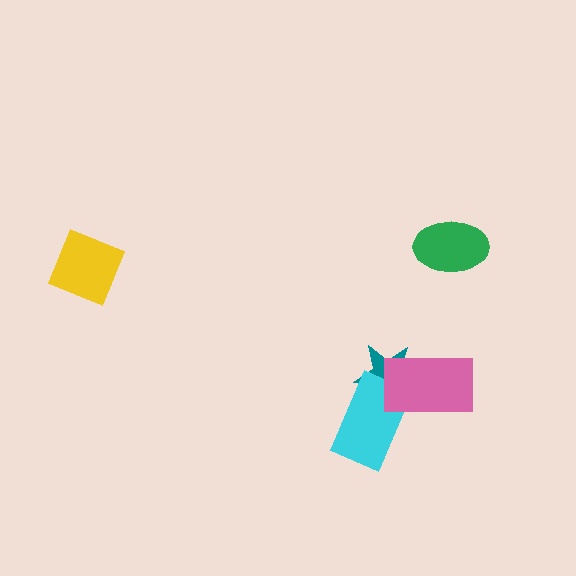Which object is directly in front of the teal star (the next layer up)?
The cyan rectangle is directly in front of the teal star.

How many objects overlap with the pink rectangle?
2 objects overlap with the pink rectangle.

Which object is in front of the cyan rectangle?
The pink rectangle is in front of the cyan rectangle.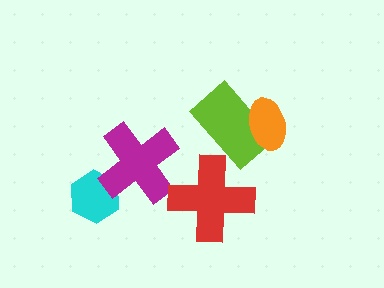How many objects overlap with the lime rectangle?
1 object overlaps with the lime rectangle.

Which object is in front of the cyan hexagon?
The magenta cross is in front of the cyan hexagon.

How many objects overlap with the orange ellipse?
1 object overlaps with the orange ellipse.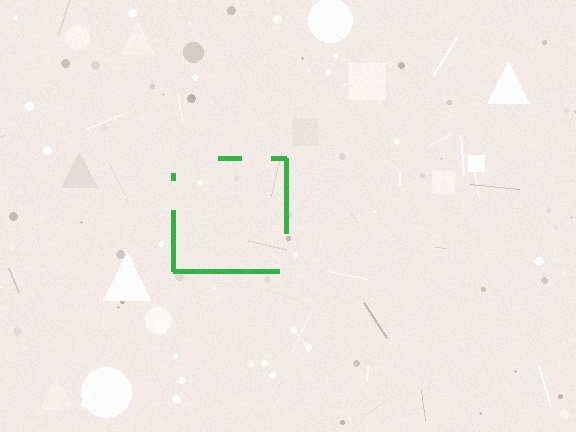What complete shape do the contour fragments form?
The contour fragments form a square.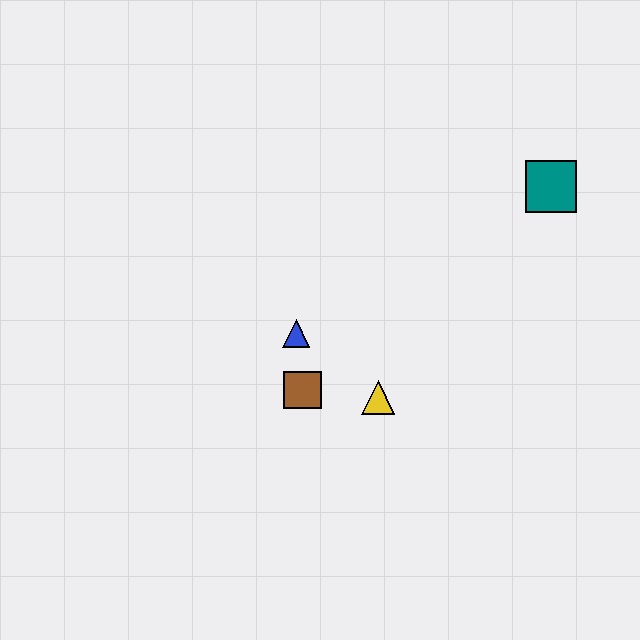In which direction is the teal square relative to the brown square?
The teal square is to the right of the brown square.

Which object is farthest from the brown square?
The teal square is farthest from the brown square.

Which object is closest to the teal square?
The yellow triangle is closest to the teal square.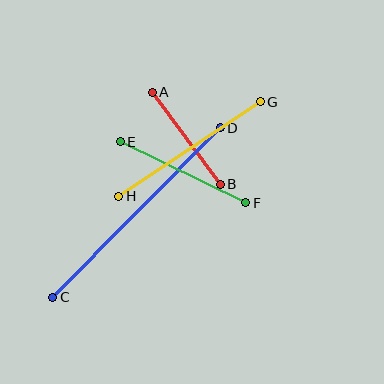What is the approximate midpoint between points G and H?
The midpoint is at approximately (190, 149) pixels.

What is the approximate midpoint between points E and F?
The midpoint is at approximately (183, 172) pixels.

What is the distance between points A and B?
The distance is approximately 114 pixels.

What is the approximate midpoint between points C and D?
The midpoint is at approximately (137, 213) pixels.